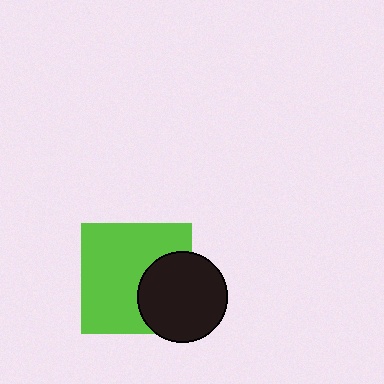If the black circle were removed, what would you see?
You would see the complete lime square.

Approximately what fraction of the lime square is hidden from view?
Roughly 32% of the lime square is hidden behind the black circle.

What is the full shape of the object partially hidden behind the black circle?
The partially hidden object is a lime square.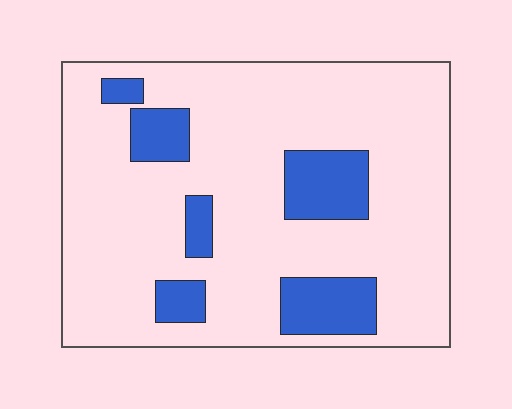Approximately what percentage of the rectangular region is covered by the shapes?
Approximately 20%.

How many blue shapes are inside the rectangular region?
6.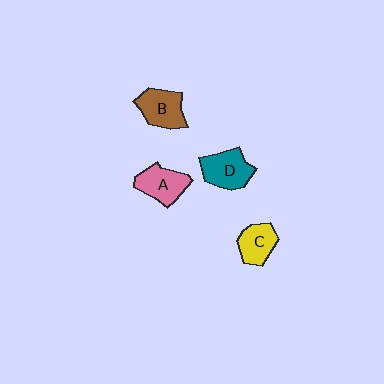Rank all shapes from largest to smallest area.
From largest to smallest: D (teal), B (brown), A (pink), C (yellow).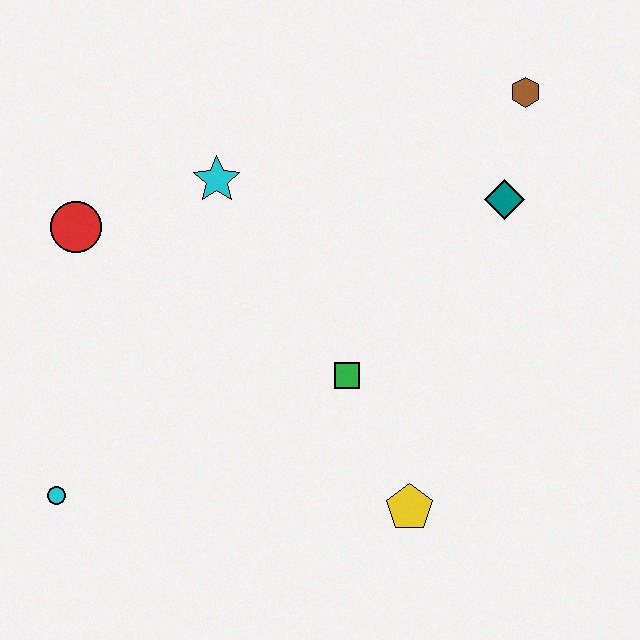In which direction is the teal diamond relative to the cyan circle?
The teal diamond is to the right of the cyan circle.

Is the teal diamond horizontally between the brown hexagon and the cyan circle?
Yes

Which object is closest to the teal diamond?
The brown hexagon is closest to the teal diamond.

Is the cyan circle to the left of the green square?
Yes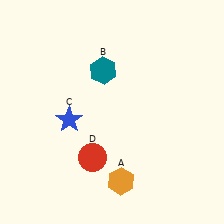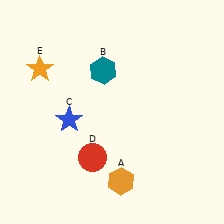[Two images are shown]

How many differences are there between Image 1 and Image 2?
There is 1 difference between the two images.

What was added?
An orange star (E) was added in Image 2.